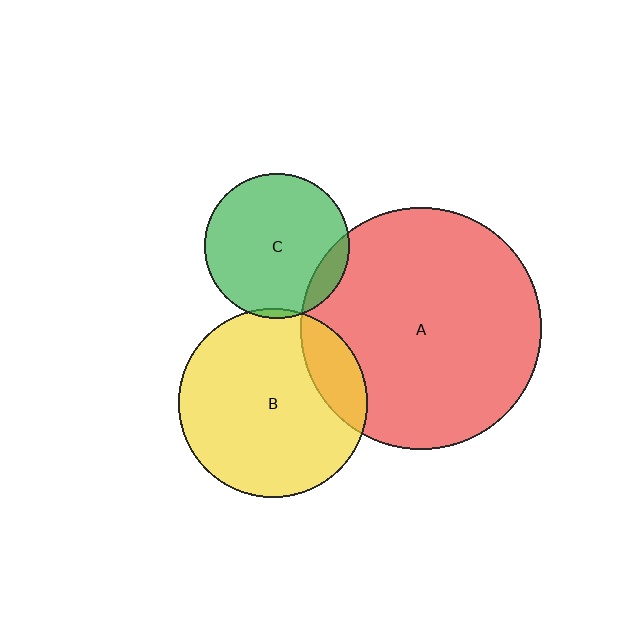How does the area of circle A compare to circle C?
Approximately 2.8 times.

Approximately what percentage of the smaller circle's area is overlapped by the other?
Approximately 10%.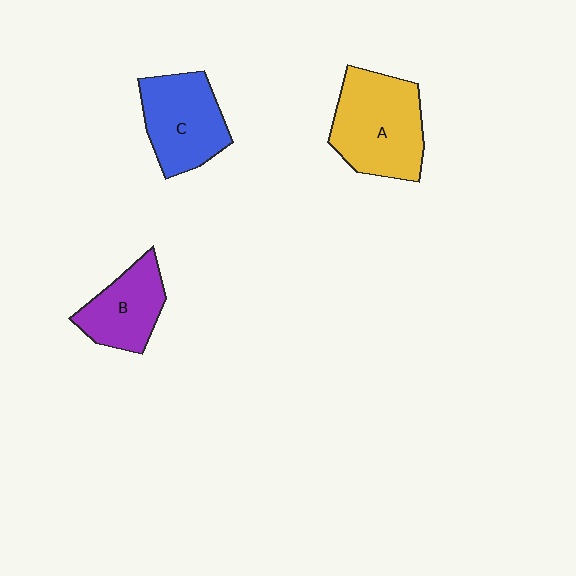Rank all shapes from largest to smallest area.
From largest to smallest: A (yellow), C (blue), B (purple).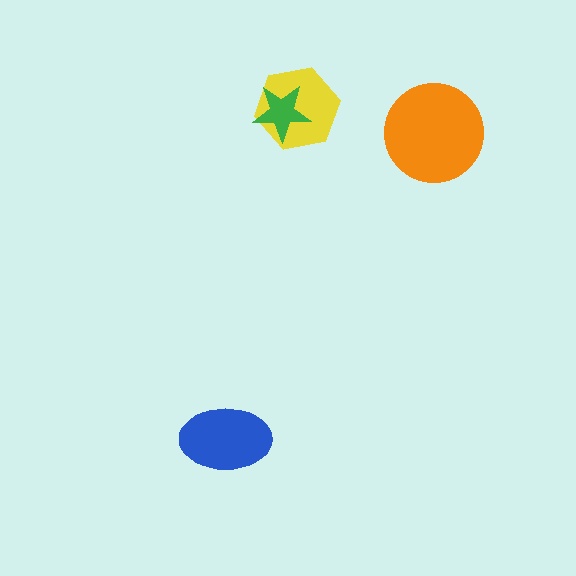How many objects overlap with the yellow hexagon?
1 object overlaps with the yellow hexagon.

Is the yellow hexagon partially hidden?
Yes, it is partially covered by another shape.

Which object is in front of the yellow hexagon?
The green star is in front of the yellow hexagon.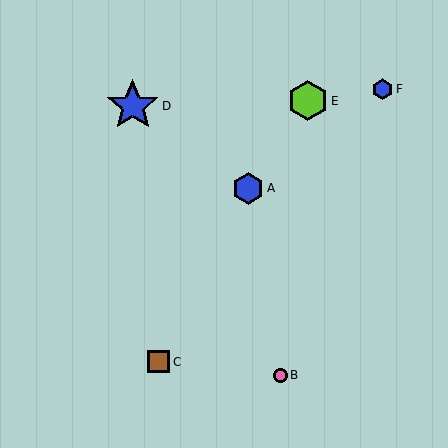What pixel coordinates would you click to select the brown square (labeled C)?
Click at (159, 362) to select the brown square C.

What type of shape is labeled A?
Shape A is a blue hexagon.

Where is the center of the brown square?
The center of the brown square is at (159, 362).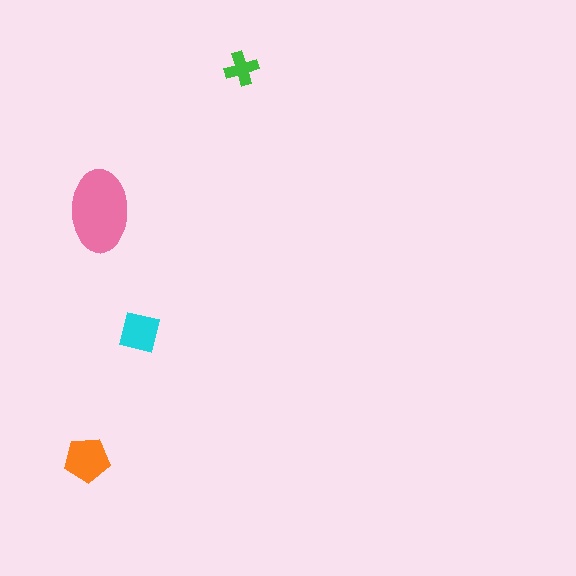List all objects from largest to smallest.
The pink ellipse, the orange pentagon, the cyan square, the green cross.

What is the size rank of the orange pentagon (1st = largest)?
2nd.